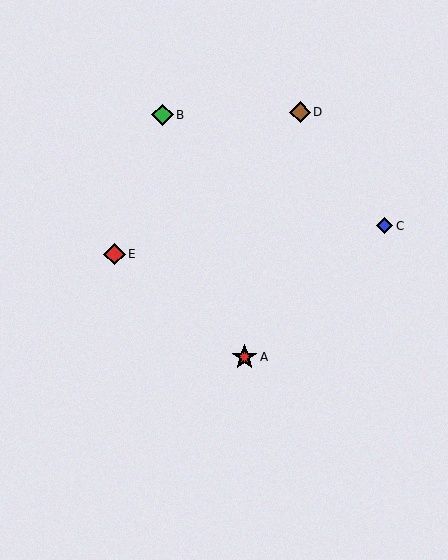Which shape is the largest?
The red star (labeled A) is the largest.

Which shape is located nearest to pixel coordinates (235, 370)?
The red star (labeled A) at (245, 357) is nearest to that location.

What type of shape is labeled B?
Shape B is a green diamond.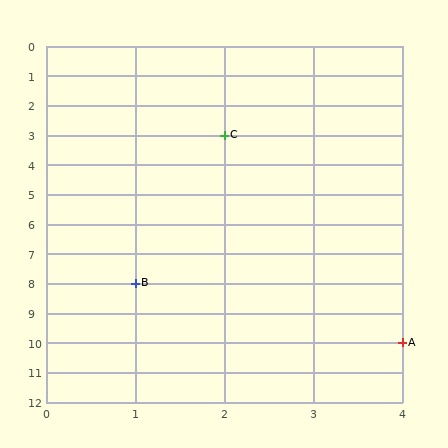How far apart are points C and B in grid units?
Points C and B are 1 column and 5 rows apart (about 5.1 grid units diagonally).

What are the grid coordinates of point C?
Point C is at grid coordinates (2, 3).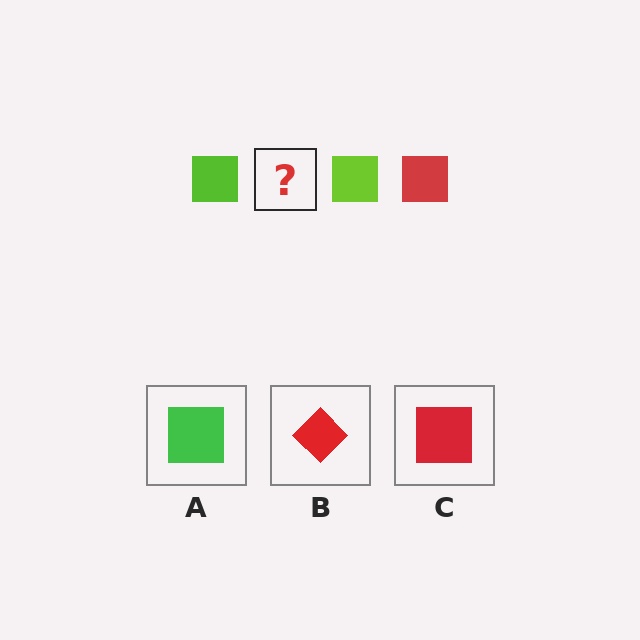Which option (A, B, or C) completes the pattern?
C.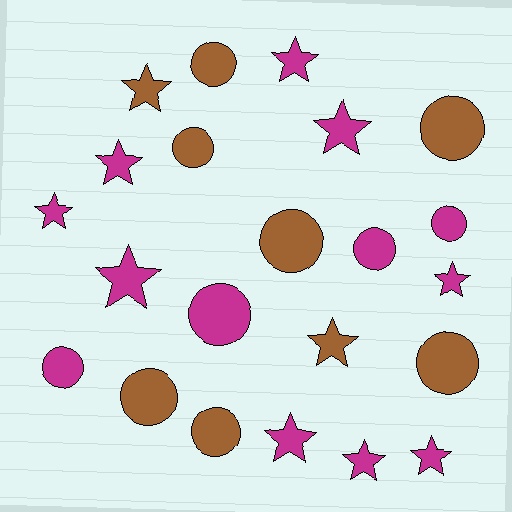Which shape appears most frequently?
Star, with 11 objects.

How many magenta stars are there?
There are 9 magenta stars.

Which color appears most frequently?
Magenta, with 13 objects.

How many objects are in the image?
There are 22 objects.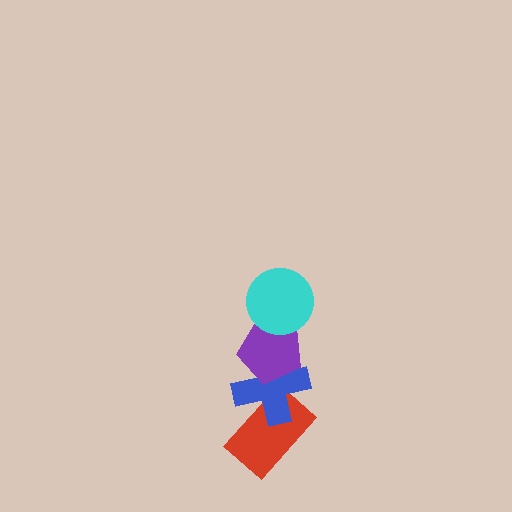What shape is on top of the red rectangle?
The blue cross is on top of the red rectangle.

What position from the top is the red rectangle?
The red rectangle is 4th from the top.